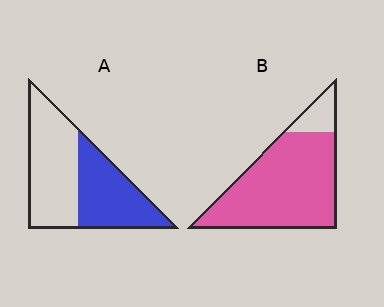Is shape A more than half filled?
No.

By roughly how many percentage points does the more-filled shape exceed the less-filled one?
By roughly 40 percentage points (B over A).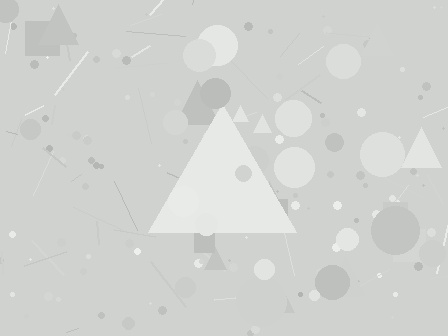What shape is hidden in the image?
A triangle is hidden in the image.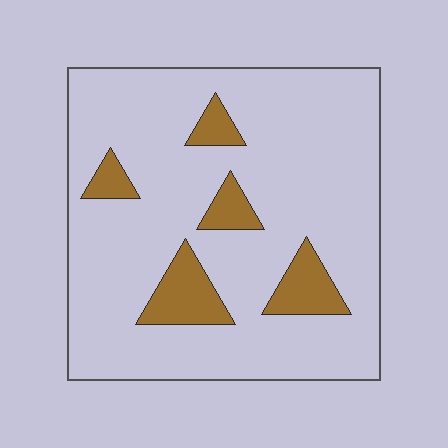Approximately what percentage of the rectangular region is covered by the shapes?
Approximately 15%.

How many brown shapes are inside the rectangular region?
5.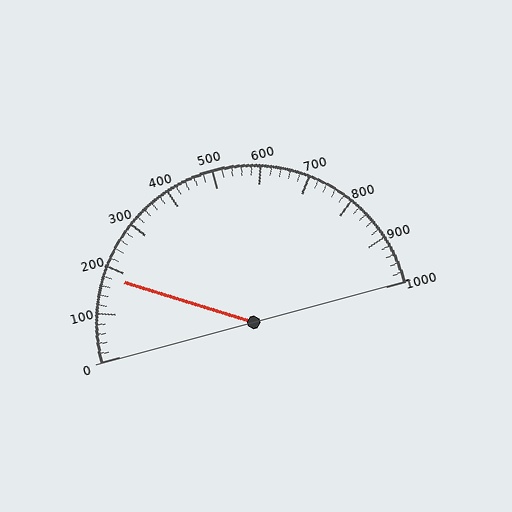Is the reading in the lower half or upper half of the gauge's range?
The reading is in the lower half of the range (0 to 1000).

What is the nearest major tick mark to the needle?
The nearest major tick mark is 200.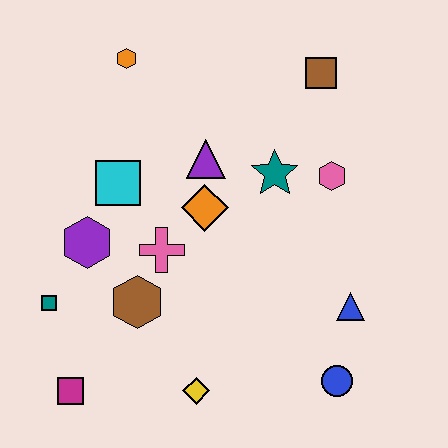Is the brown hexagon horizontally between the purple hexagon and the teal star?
Yes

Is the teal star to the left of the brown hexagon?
No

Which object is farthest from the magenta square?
The brown square is farthest from the magenta square.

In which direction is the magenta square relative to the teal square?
The magenta square is below the teal square.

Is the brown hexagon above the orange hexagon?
No